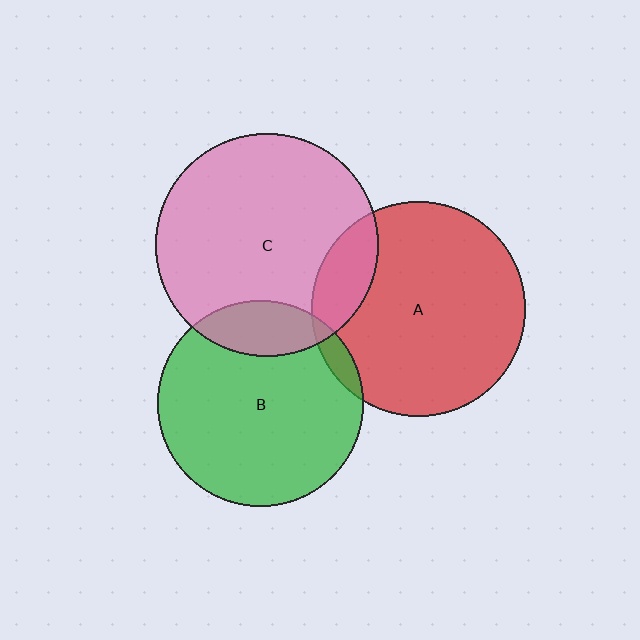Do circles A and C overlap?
Yes.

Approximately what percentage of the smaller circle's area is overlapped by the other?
Approximately 15%.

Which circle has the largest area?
Circle C (pink).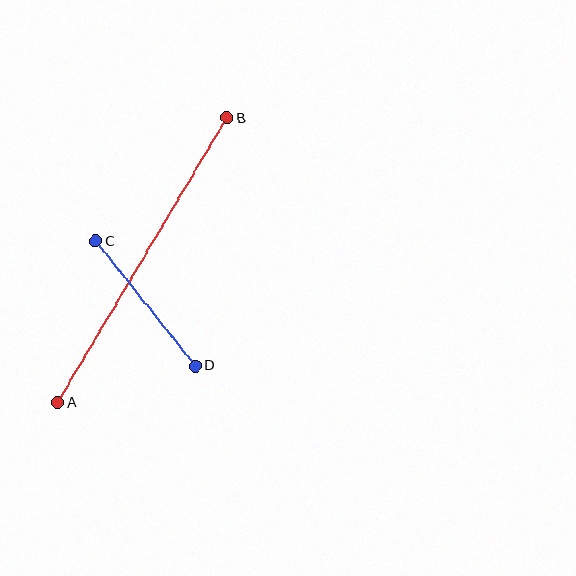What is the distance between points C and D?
The distance is approximately 160 pixels.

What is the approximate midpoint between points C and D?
The midpoint is at approximately (145, 303) pixels.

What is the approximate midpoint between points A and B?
The midpoint is at approximately (142, 260) pixels.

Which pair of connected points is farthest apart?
Points A and B are farthest apart.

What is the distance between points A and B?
The distance is approximately 331 pixels.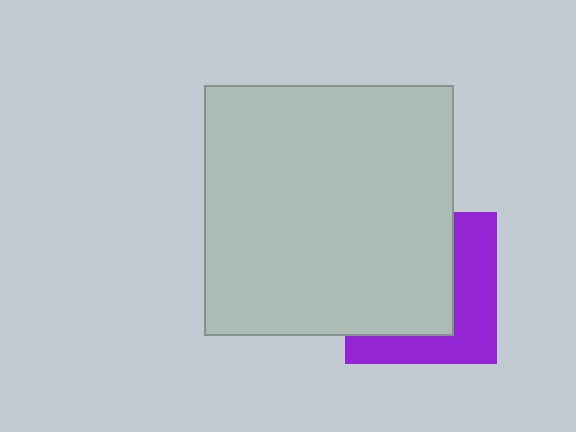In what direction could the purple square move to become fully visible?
The purple square could move toward the lower-right. That would shift it out from behind the light gray square entirely.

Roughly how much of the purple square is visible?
A small part of it is visible (roughly 42%).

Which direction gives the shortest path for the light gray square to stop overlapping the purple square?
Moving toward the upper-left gives the shortest separation.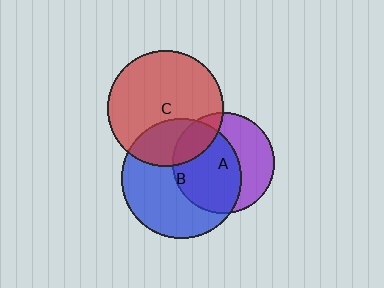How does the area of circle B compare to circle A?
Approximately 1.4 times.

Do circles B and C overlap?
Yes.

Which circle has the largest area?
Circle B (blue).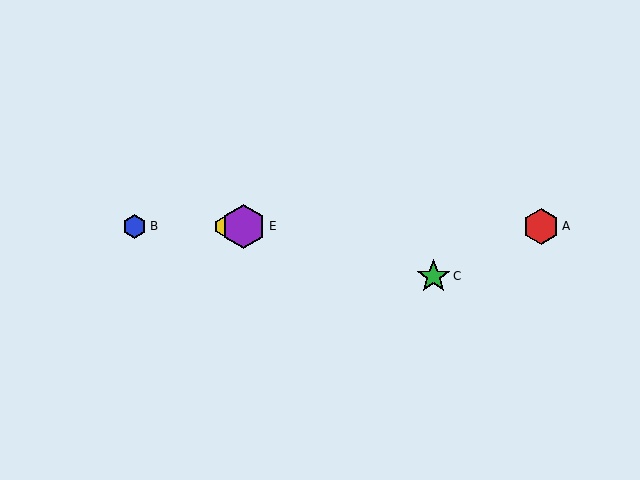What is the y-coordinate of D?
Object D is at y≈226.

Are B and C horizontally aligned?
No, B is at y≈226 and C is at y≈276.